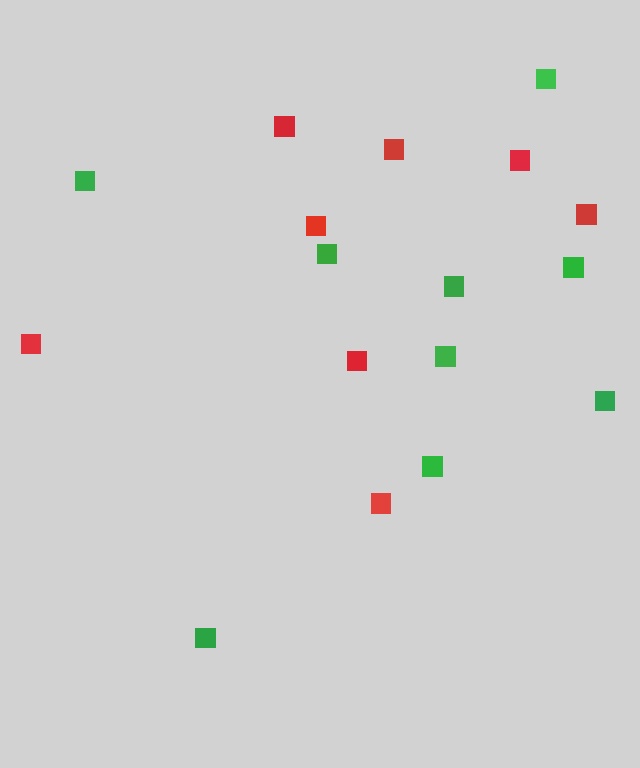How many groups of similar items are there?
There are 2 groups: one group of red squares (8) and one group of green squares (9).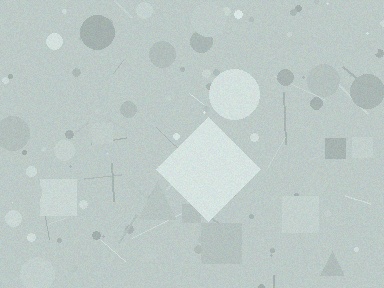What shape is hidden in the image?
A diamond is hidden in the image.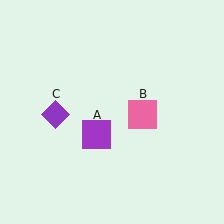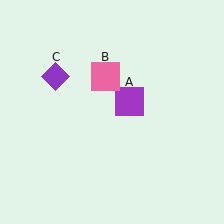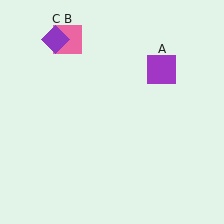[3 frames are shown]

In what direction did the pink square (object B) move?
The pink square (object B) moved up and to the left.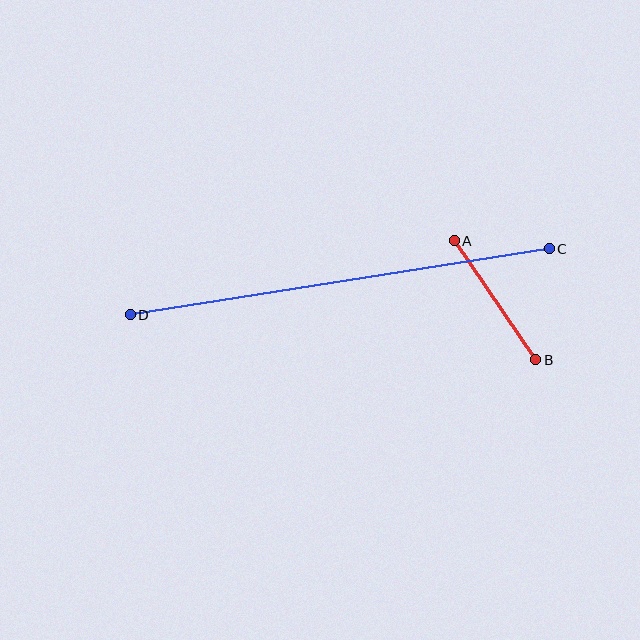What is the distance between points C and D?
The distance is approximately 424 pixels.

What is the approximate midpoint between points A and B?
The midpoint is at approximately (495, 300) pixels.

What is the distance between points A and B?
The distance is approximately 144 pixels.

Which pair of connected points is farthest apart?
Points C and D are farthest apart.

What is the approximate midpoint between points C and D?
The midpoint is at approximately (340, 282) pixels.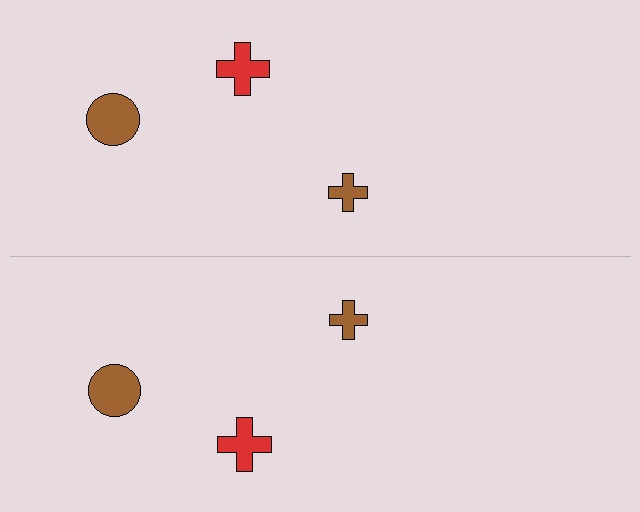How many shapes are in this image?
There are 6 shapes in this image.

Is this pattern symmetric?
Yes, this pattern has bilateral (reflection) symmetry.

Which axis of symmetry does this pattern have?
The pattern has a horizontal axis of symmetry running through the center of the image.